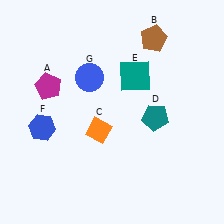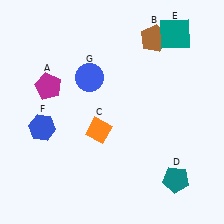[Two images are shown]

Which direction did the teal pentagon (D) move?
The teal pentagon (D) moved down.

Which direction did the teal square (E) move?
The teal square (E) moved up.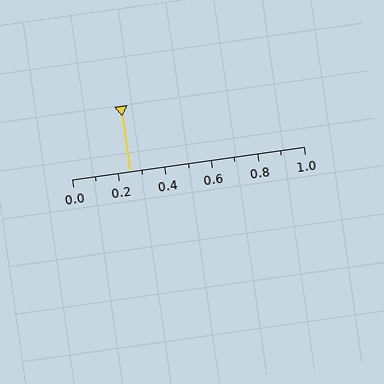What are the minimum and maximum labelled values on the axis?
The axis runs from 0.0 to 1.0.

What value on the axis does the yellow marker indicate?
The marker indicates approximately 0.25.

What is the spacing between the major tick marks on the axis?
The major ticks are spaced 0.2 apart.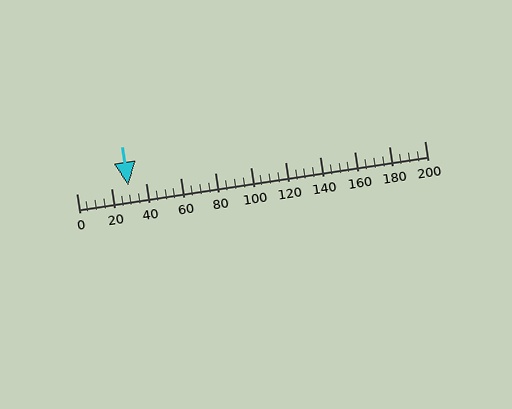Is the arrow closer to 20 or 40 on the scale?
The arrow is closer to 40.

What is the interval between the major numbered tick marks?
The major tick marks are spaced 20 units apart.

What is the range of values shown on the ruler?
The ruler shows values from 0 to 200.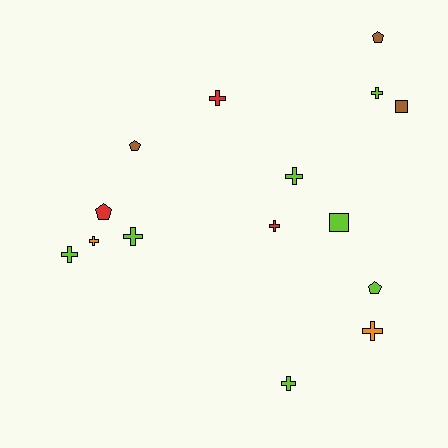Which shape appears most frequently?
Cross, with 9 objects.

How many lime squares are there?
There is 1 lime square.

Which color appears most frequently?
Lime, with 7 objects.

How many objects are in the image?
There are 15 objects.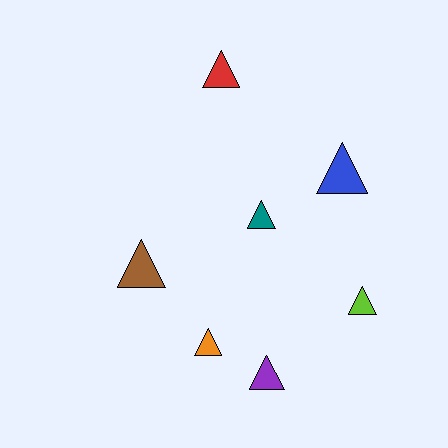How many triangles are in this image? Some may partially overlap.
There are 7 triangles.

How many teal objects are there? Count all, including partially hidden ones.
There is 1 teal object.